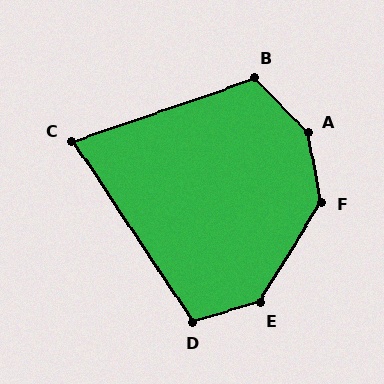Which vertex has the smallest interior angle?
C, at approximately 75 degrees.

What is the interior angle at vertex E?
Approximately 137 degrees (obtuse).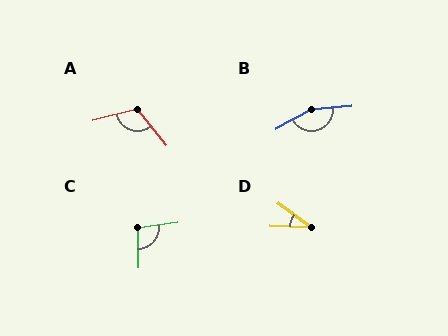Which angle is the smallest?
D, at approximately 35 degrees.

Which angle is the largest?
B, at approximately 155 degrees.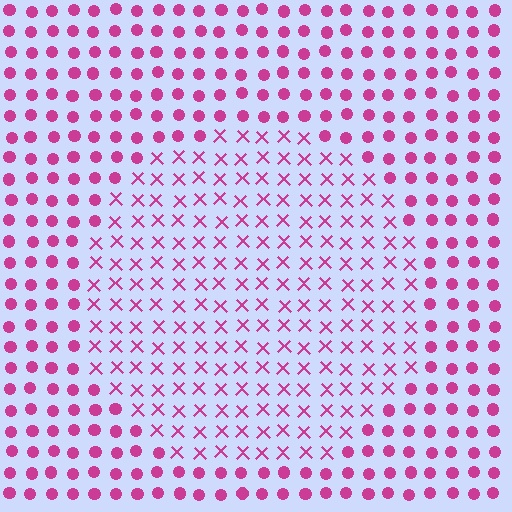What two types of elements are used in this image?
The image uses X marks inside the circle region and circles outside it.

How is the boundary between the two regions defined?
The boundary is defined by a change in element shape: X marks inside vs. circles outside. All elements share the same color and spacing.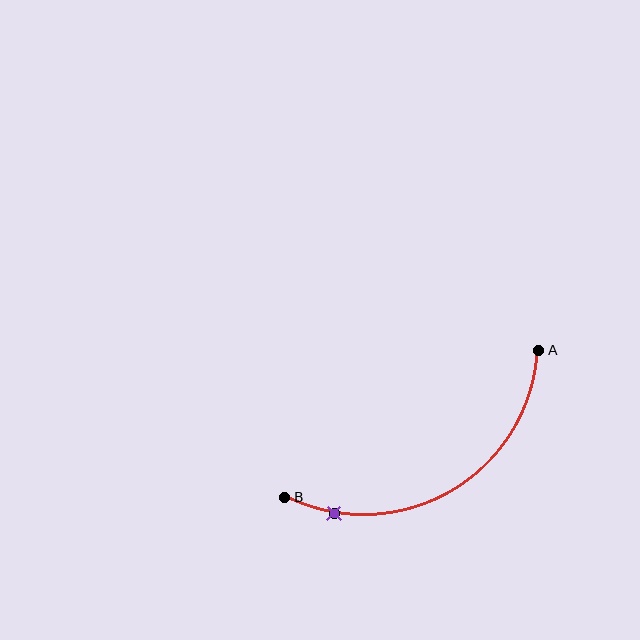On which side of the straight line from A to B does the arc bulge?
The arc bulges below the straight line connecting A and B.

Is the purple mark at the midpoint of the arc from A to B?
No. The purple mark lies on the arc but is closer to endpoint B. The arc midpoint would be at the point on the curve equidistant along the arc from both A and B.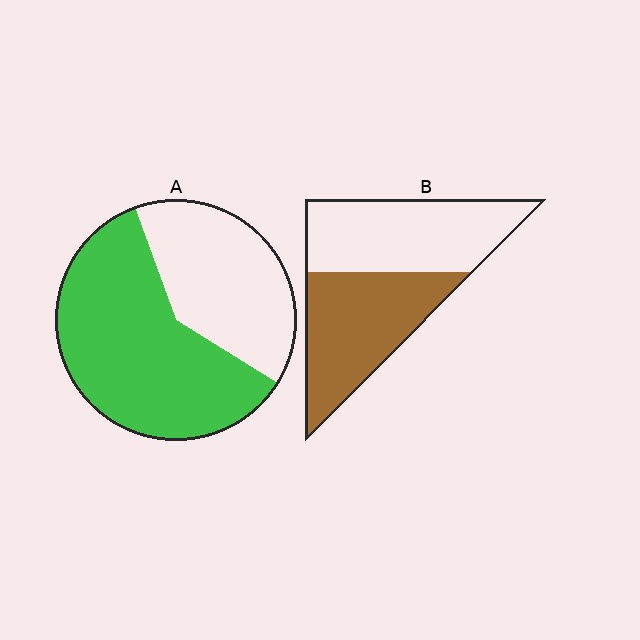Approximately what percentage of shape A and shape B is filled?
A is approximately 60% and B is approximately 50%.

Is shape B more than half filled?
Roughly half.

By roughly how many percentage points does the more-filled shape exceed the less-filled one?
By roughly 10 percentage points (A over B).